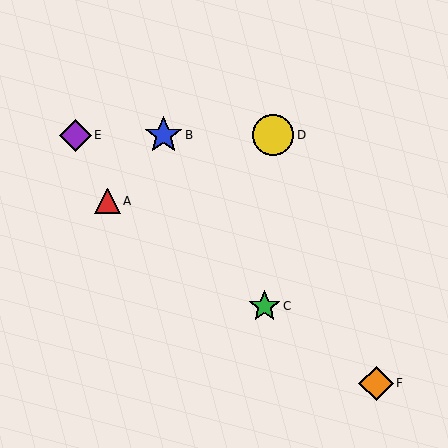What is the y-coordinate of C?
Object C is at y≈307.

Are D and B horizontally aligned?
Yes, both are at y≈135.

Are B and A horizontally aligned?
No, B is at y≈135 and A is at y≈201.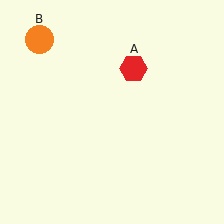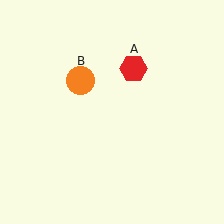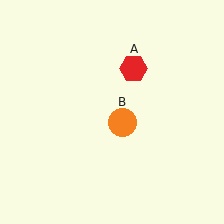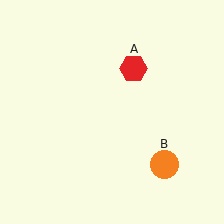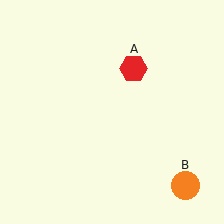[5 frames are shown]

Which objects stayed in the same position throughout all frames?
Red hexagon (object A) remained stationary.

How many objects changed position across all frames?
1 object changed position: orange circle (object B).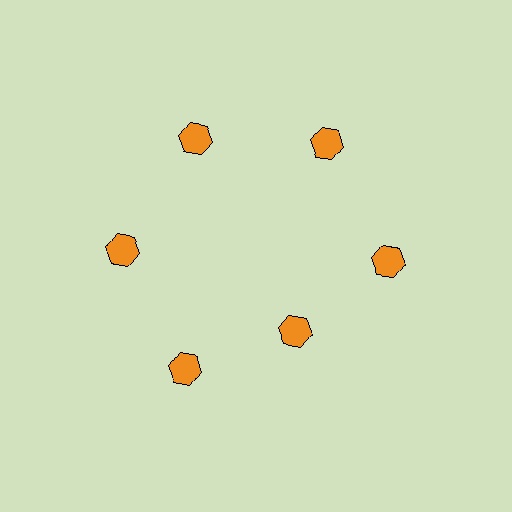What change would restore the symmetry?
The symmetry would be restored by moving it outward, back onto the ring so that all 6 hexagons sit at equal angles and equal distance from the center.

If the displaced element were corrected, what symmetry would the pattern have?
It would have 6-fold rotational symmetry — the pattern would map onto itself every 60 degrees.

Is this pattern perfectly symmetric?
No. The 6 orange hexagons are arranged in a ring, but one element near the 5 o'clock position is pulled inward toward the center, breaking the 6-fold rotational symmetry.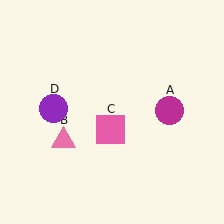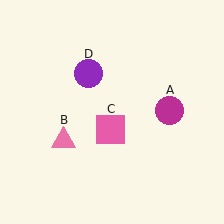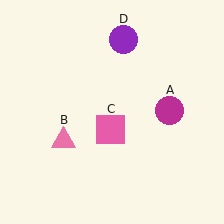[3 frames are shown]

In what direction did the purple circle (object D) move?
The purple circle (object D) moved up and to the right.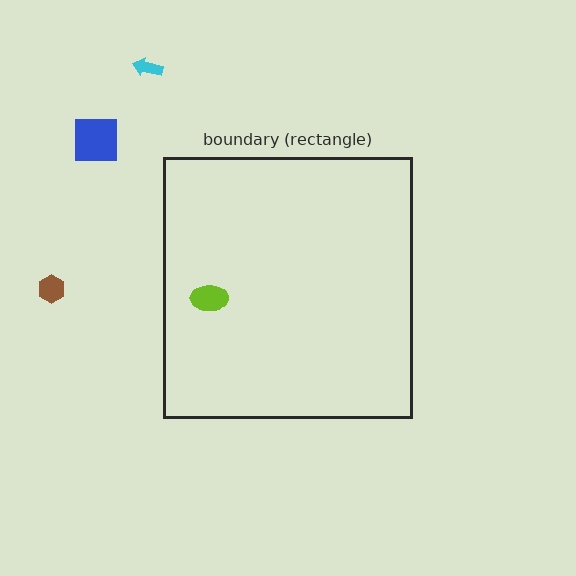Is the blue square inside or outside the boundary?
Outside.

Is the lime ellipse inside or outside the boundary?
Inside.